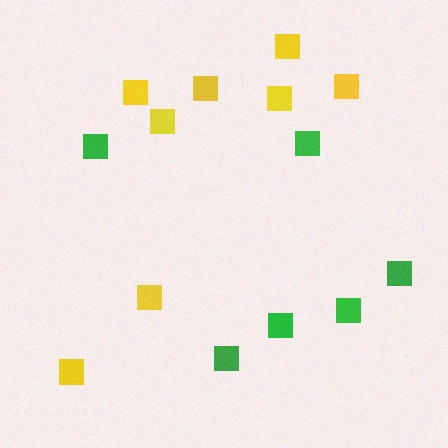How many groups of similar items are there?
There are 2 groups: one group of yellow squares (8) and one group of green squares (6).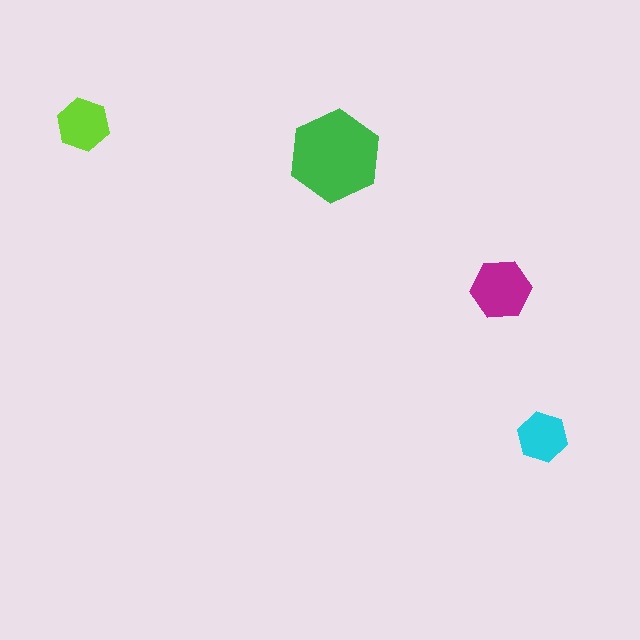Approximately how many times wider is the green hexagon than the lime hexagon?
About 1.5 times wider.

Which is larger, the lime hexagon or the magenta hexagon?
The magenta one.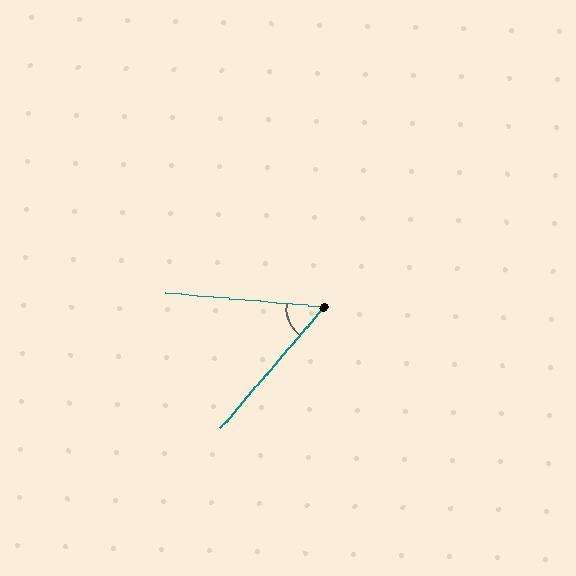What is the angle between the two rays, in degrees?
Approximately 54 degrees.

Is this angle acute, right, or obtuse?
It is acute.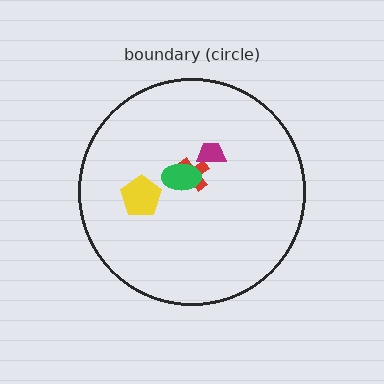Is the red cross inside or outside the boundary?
Inside.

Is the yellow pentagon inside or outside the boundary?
Inside.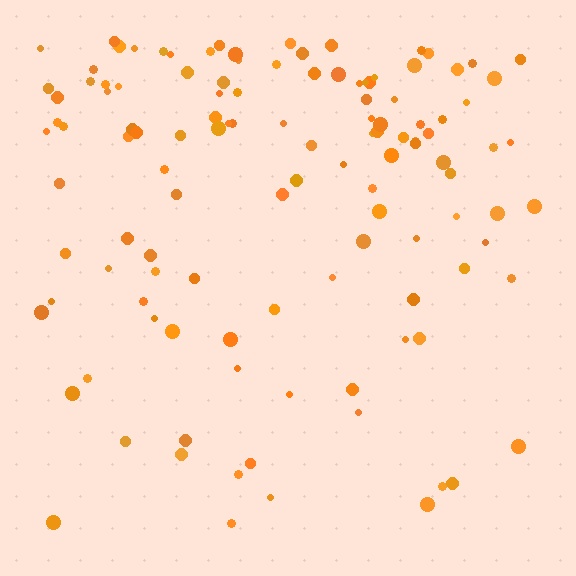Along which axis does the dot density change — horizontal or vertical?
Vertical.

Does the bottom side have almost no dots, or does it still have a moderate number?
Still a moderate number, just noticeably fewer than the top.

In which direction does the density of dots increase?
From bottom to top, with the top side densest.